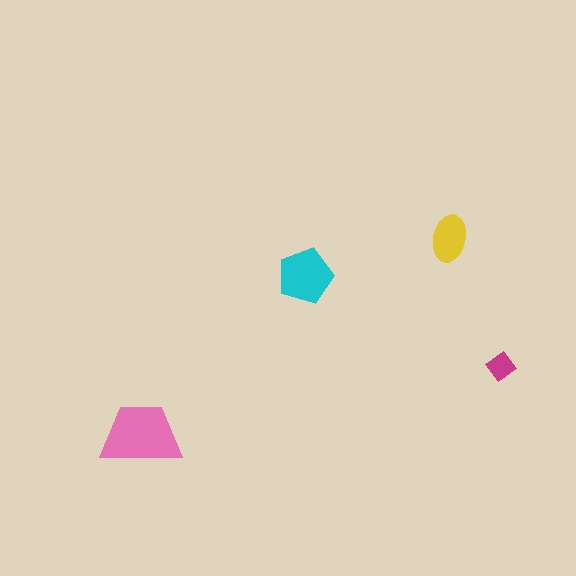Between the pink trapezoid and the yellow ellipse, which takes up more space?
The pink trapezoid.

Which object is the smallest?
The magenta diamond.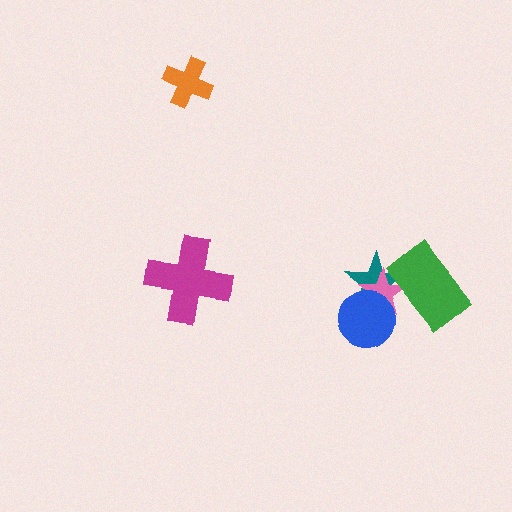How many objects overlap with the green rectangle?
2 objects overlap with the green rectangle.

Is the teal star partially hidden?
Yes, it is partially covered by another shape.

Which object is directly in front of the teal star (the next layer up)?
The pink star is directly in front of the teal star.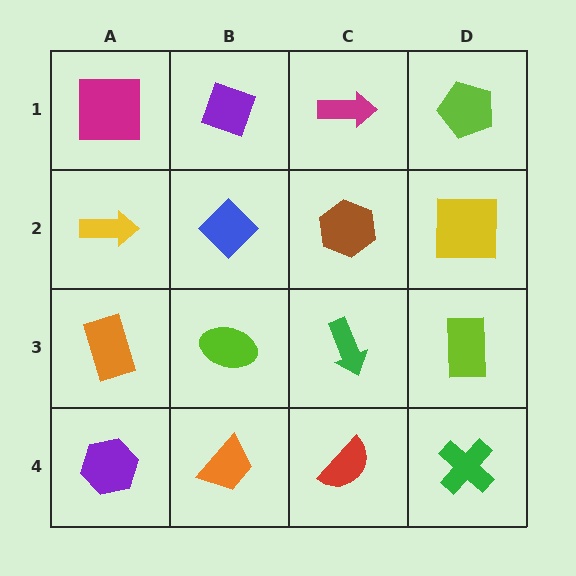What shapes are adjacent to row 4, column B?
A lime ellipse (row 3, column B), a purple hexagon (row 4, column A), a red semicircle (row 4, column C).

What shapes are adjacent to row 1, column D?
A yellow square (row 2, column D), a magenta arrow (row 1, column C).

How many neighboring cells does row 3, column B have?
4.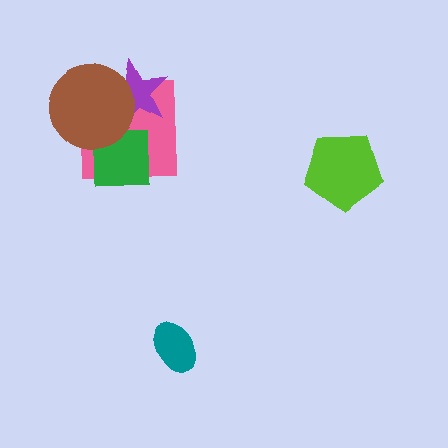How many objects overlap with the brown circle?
3 objects overlap with the brown circle.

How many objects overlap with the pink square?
3 objects overlap with the pink square.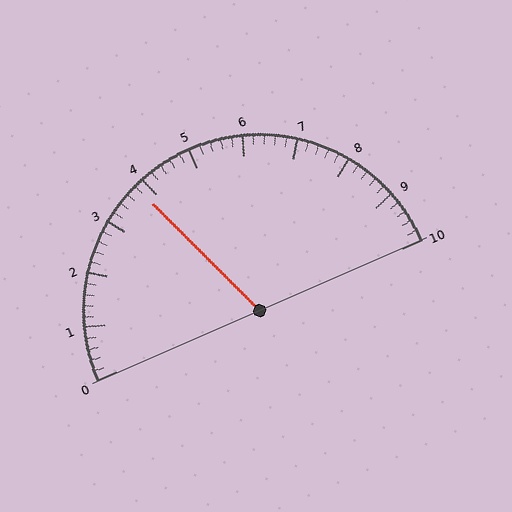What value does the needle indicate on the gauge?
The needle indicates approximately 3.8.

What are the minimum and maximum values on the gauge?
The gauge ranges from 0 to 10.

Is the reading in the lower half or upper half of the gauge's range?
The reading is in the lower half of the range (0 to 10).